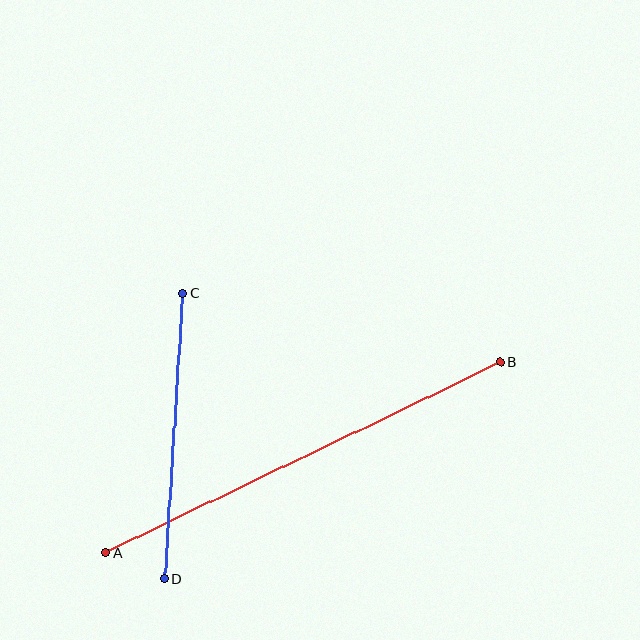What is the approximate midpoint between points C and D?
The midpoint is at approximately (174, 436) pixels.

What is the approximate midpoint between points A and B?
The midpoint is at approximately (303, 457) pixels.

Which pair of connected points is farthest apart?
Points A and B are farthest apart.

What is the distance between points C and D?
The distance is approximately 286 pixels.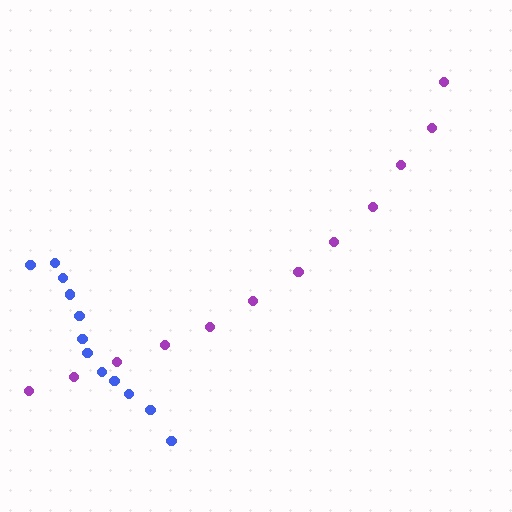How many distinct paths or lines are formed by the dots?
There are 2 distinct paths.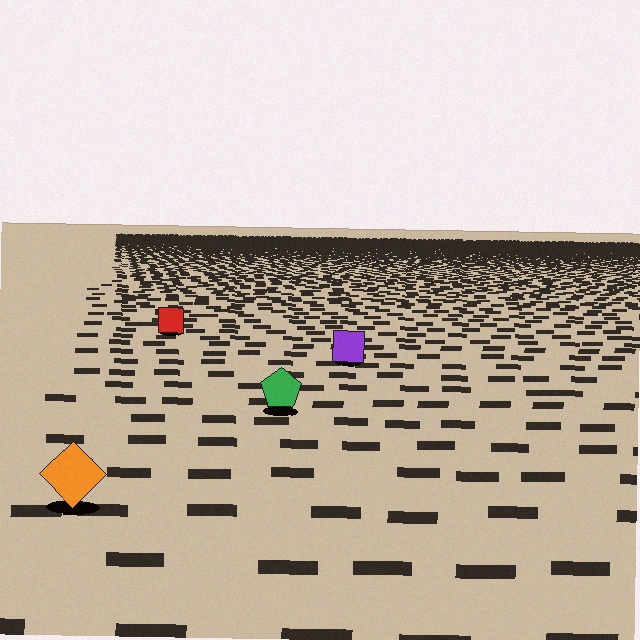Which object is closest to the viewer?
The orange diamond is closest. The texture marks near it are larger and more spread out.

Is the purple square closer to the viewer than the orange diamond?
No. The orange diamond is closer — you can tell from the texture gradient: the ground texture is coarser near it.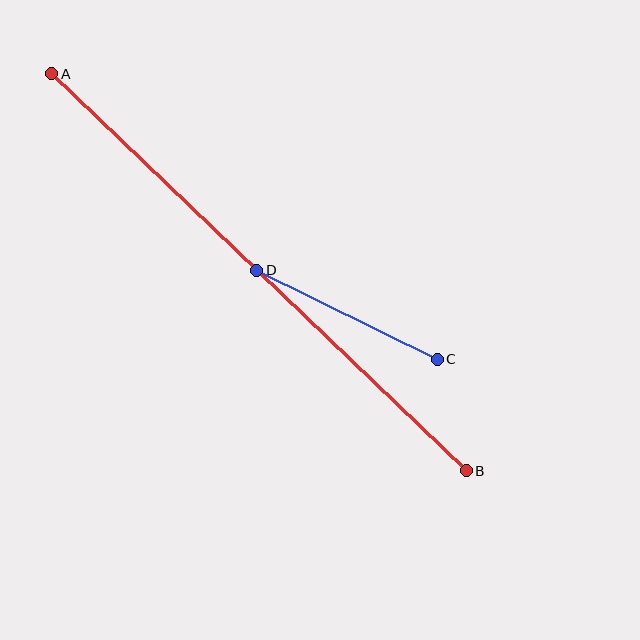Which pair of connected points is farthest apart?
Points A and B are farthest apart.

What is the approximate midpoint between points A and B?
The midpoint is at approximately (259, 272) pixels.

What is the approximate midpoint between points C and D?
The midpoint is at approximately (347, 315) pixels.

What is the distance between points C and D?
The distance is approximately 201 pixels.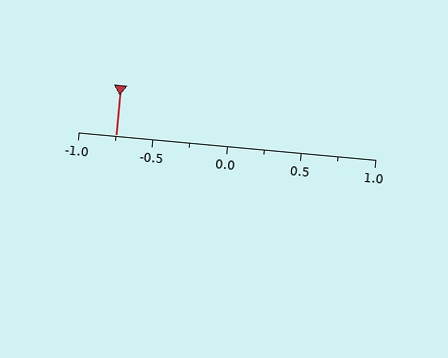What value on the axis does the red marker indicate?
The marker indicates approximately -0.75.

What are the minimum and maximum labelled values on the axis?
The axis runs from -1.0 to 1.0.